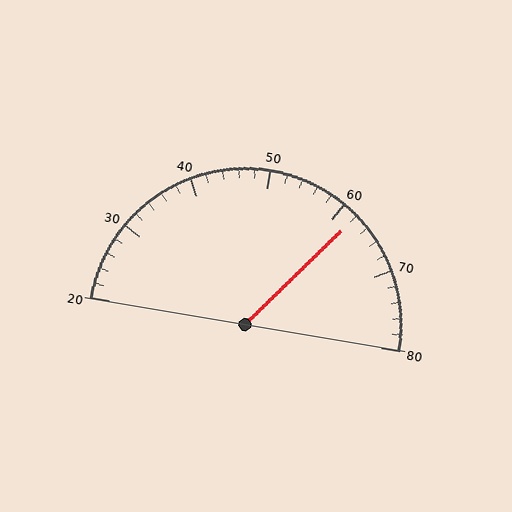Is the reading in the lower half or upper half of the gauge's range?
The reading is in the upper half of the range (20 to 80).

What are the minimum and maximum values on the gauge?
The gauge ranges from 20 to 80.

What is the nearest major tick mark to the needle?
The nearest major tick mark is 60.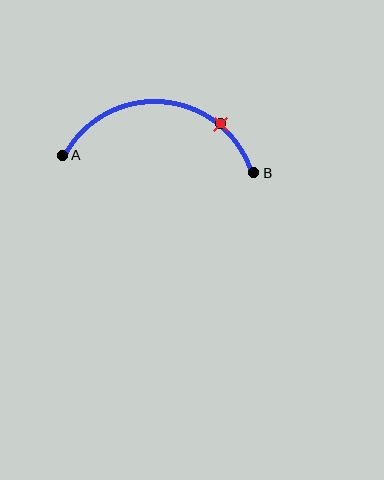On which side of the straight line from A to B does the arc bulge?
The arc bulges above the straight line connecting A and B.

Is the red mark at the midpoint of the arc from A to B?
No. The red mark lies on the arc but is closer to endpoint B. The arc midpoint would be at the point on the curve equidistant along the arc from both A and B.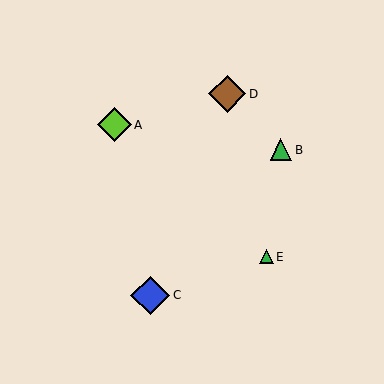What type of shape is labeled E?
Shape E is a green triangle.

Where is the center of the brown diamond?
The center of the brown diamond is at (227, 94).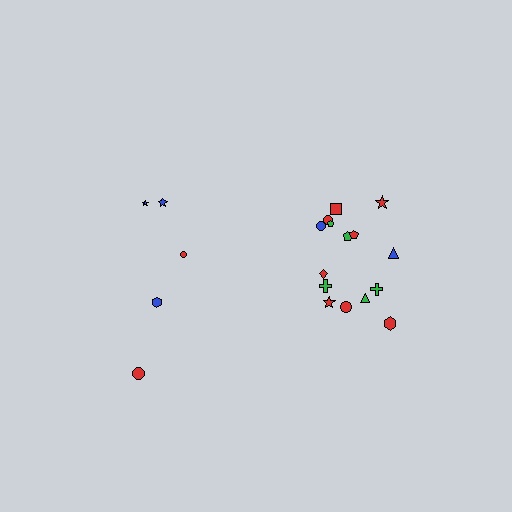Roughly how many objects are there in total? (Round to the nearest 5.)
Roughly 20 objects in total.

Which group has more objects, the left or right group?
The right group.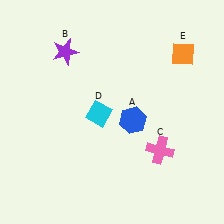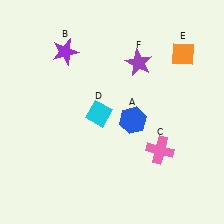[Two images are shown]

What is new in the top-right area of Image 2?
A purple star (F) was added in the top-right area of Image 2.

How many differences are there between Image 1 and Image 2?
There is 1 difference between the two images.